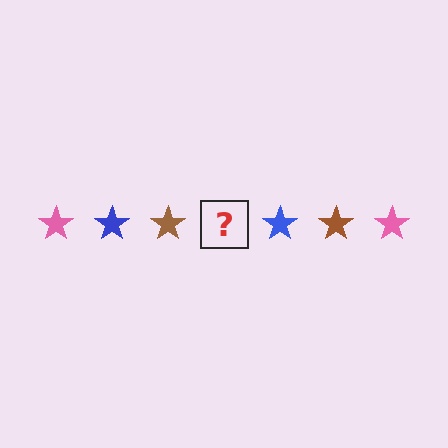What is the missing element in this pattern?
The missing element is a pink star.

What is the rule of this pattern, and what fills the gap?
The rule is that the pattern cycles through pink, blue, brown stars. The gap should be filled with a pink star.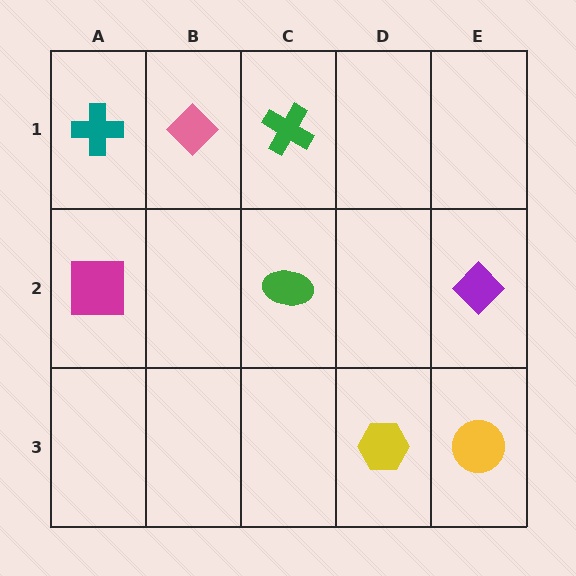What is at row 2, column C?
A green ellipse.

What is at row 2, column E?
A purple diamond.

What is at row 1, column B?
A pink diamond.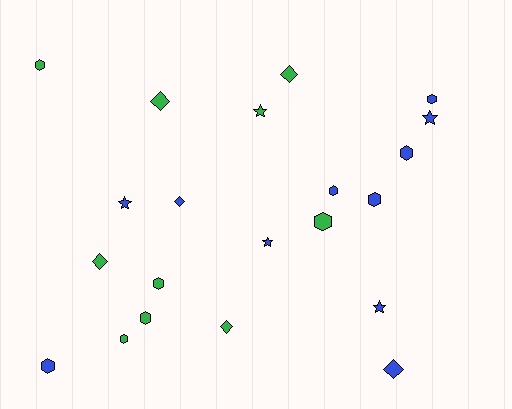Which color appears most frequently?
Blue, with 11 objects.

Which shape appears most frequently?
Hexagon, with 10 objects.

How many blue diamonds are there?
There are 2 blue diamonds.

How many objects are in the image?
There are 21 objects.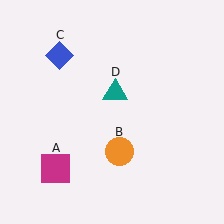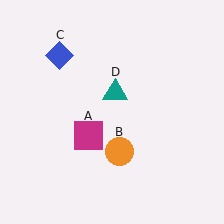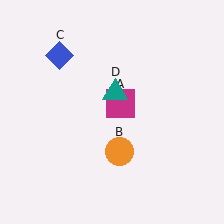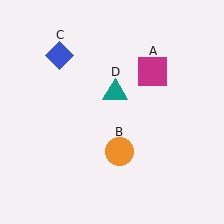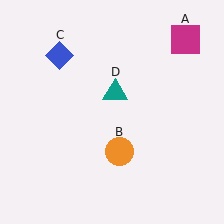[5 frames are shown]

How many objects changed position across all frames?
1 object changed position: magenta square (object A).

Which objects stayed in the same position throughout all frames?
Orange circle (object B) and blue diamond (object C) and teal triangle (object D) remained stationary.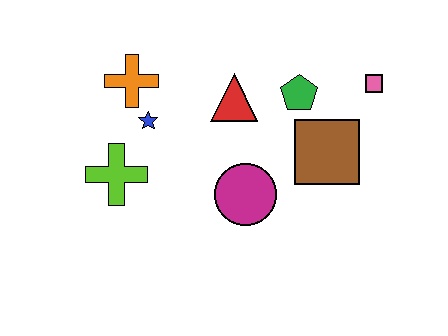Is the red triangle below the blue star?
No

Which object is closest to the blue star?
The orange cross is closest to the blue star.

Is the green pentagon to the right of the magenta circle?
Yes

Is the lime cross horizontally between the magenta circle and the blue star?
No